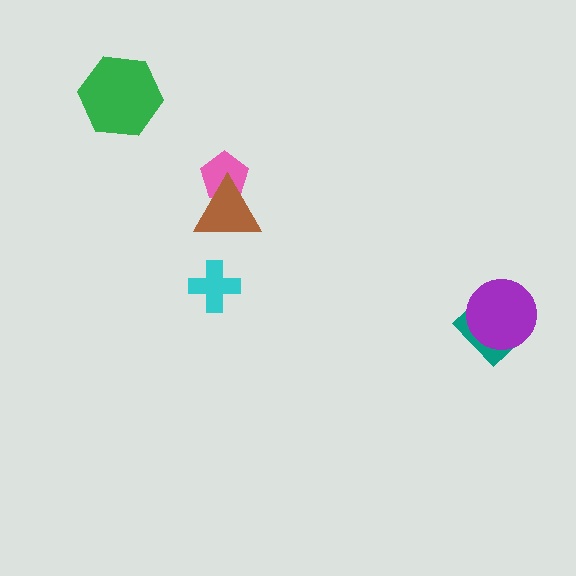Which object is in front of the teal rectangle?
The purple circle is in front of the teal rectangle.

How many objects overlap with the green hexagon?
0 objects overlap with the green hexagon.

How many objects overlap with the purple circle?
1 object overlaps with the purple circle.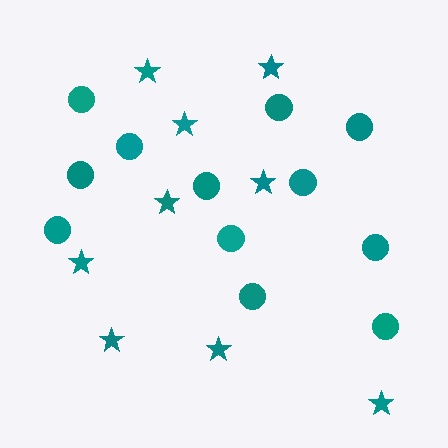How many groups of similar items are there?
There are 2 groups: one group of stars (9) and one group of circles (12).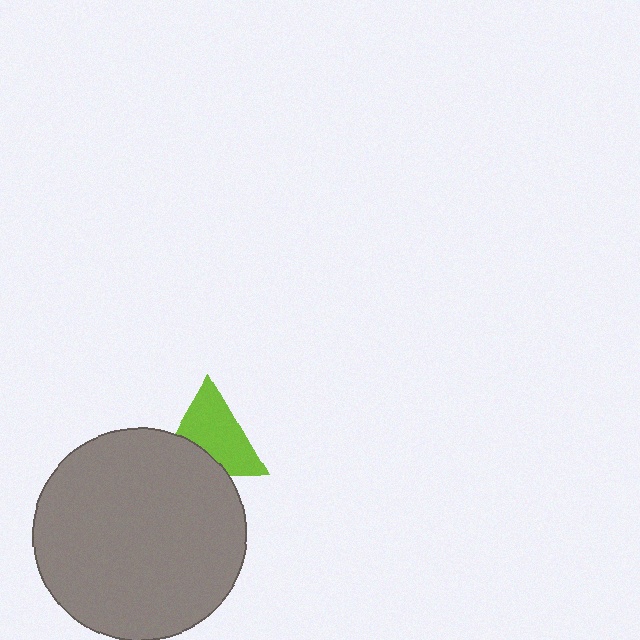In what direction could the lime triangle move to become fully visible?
The lime triangle could move up. That would shift it out from behind the gray circle entirely.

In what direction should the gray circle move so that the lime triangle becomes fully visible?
The gray circle should move down. That is the shortest direction to clear the overlap and leave the lime triangle fully visible.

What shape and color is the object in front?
The object in front is a gray circle.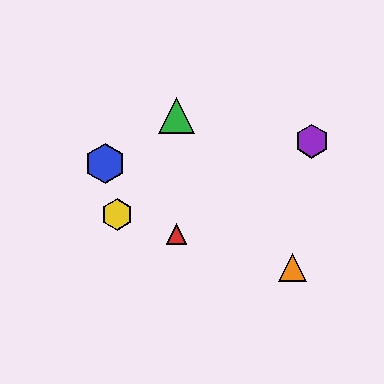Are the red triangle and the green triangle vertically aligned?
Yes, both are at x≈177.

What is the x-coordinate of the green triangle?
The green triangle is at x≈177.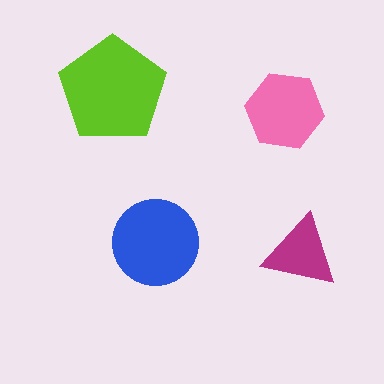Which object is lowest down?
The magenta triangle is bottommost.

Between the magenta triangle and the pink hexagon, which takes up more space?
The pink hexagon.